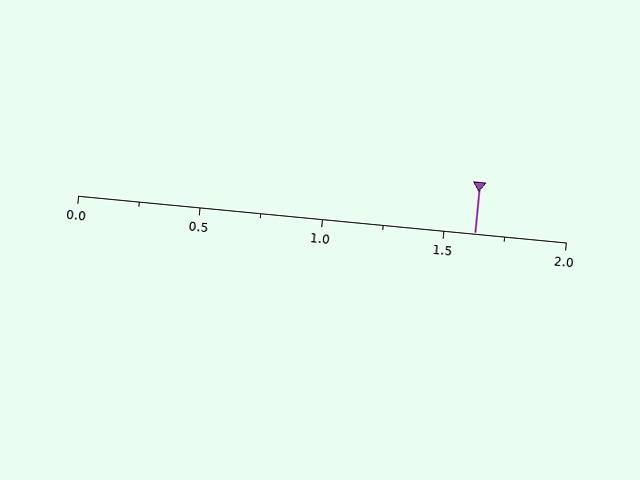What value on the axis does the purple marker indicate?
The marker indicates approximately 1.62.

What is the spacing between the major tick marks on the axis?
The major ticks are spaced 0.5 apart.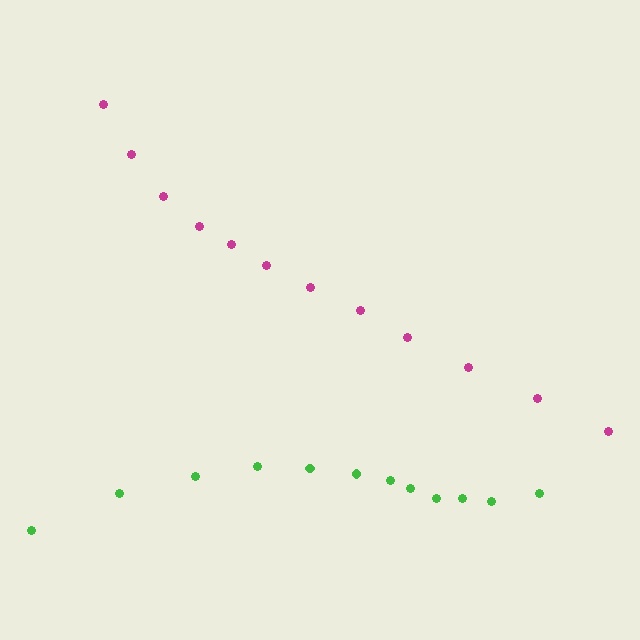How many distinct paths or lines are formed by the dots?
There are 2 distinct paths.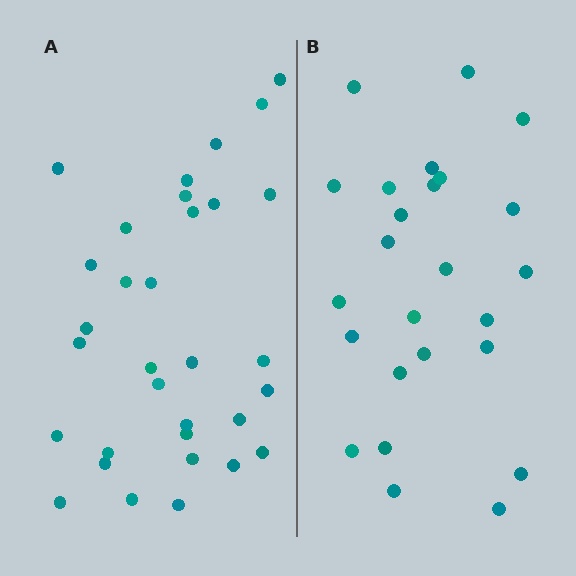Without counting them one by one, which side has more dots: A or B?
Region A (the left region) has more dots.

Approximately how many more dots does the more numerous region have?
Region A has roughly 8 or so more dots than region B.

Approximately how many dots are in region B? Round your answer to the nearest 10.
About 20 dots. (The exact count is 25, which rounds to 20.)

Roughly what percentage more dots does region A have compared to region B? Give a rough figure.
About 30% more.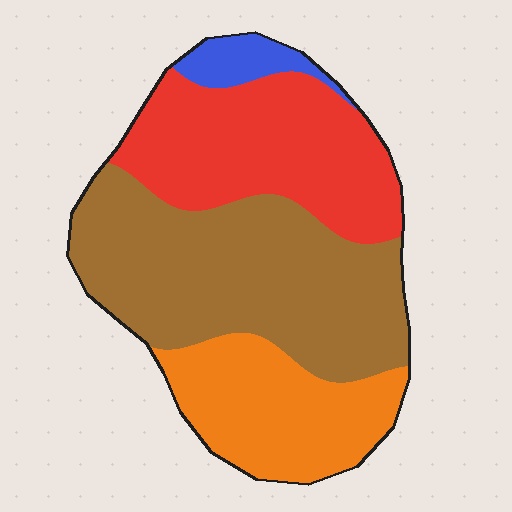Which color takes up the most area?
Brown, at roughly 45%.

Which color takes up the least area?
Blue, at roughly 5%.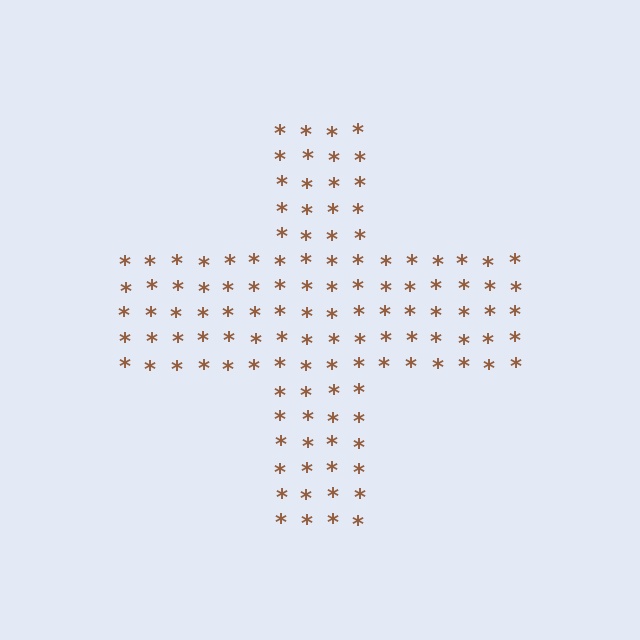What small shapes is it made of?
It is made of small asterisks.